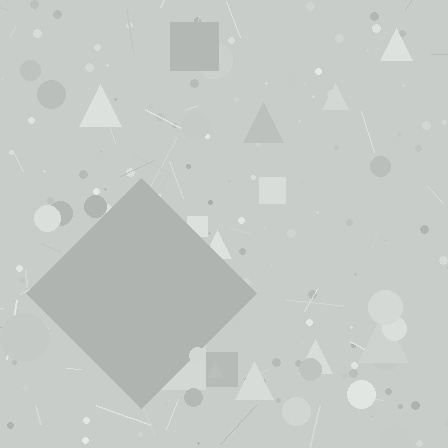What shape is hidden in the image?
A diamond is hidden in the image.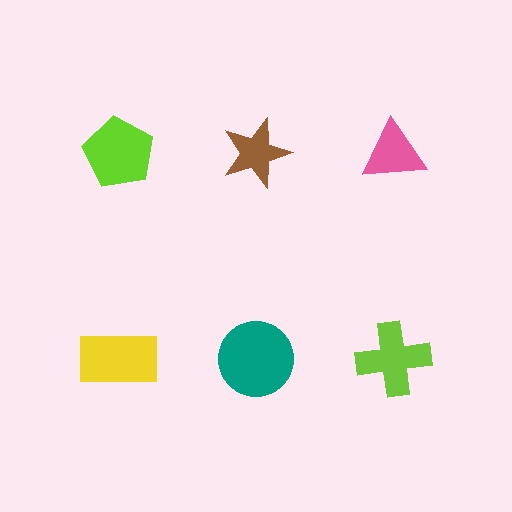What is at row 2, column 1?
A yellow rectangle.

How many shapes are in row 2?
3 shapes.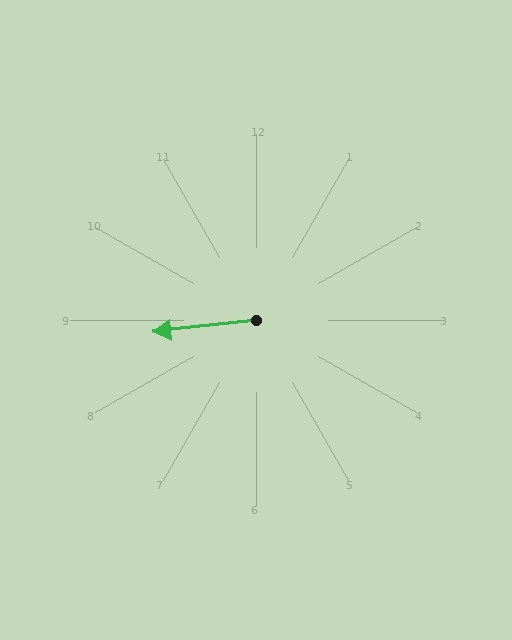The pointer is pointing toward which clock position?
Roughly 9 o'clock.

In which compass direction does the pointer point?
West.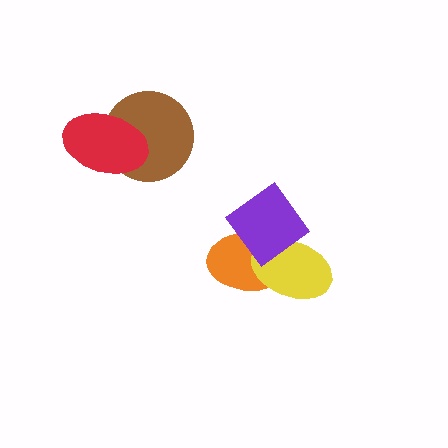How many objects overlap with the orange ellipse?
2 objects overlap with the orange ellipse.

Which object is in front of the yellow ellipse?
The purple diamond is in front of the yellow ellipse.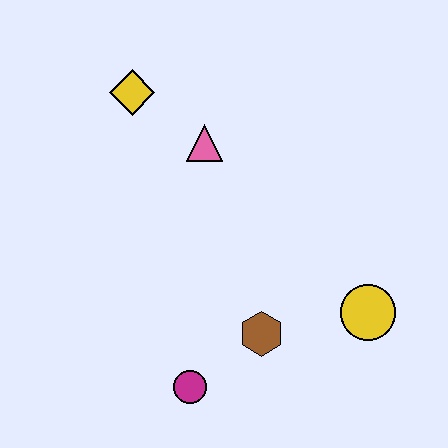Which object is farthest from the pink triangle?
The magenta circle is farthest from the pink triangle.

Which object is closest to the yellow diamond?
The pink triangle is closest to the yellow diamond.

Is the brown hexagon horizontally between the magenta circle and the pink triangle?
No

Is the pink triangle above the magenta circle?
Yes